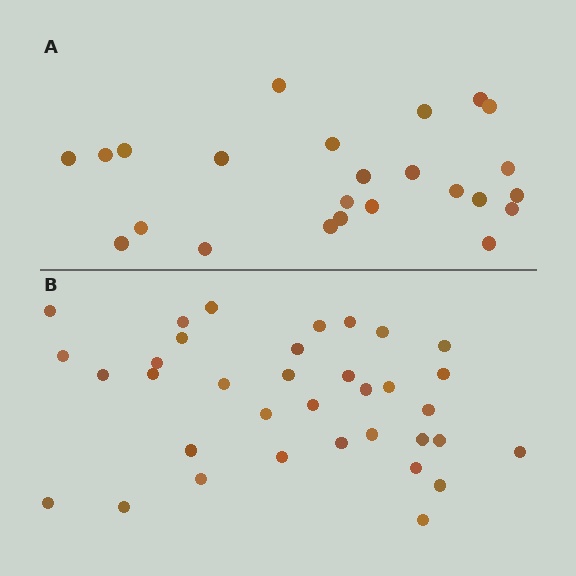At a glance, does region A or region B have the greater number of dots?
Region B (the bottom region) has more dots.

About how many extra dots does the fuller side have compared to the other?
Region B has roughly 12 or so more dots than region A.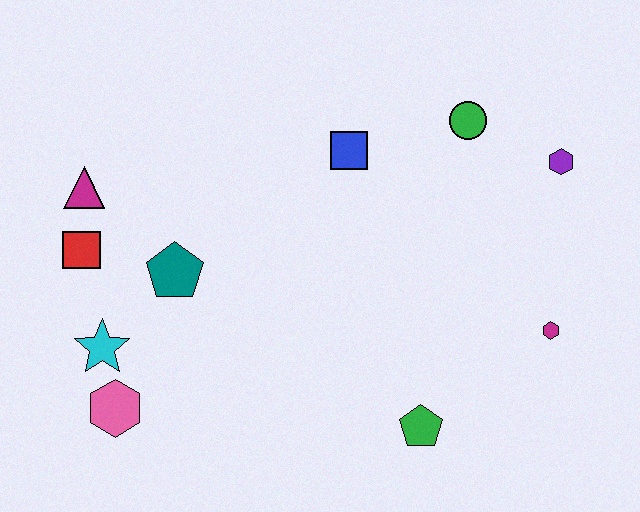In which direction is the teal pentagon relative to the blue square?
The teal pentagon is to the left of the blue square.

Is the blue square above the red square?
Yes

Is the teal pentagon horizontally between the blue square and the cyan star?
Yes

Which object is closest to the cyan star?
The pink hexagon is closest to the cyan star.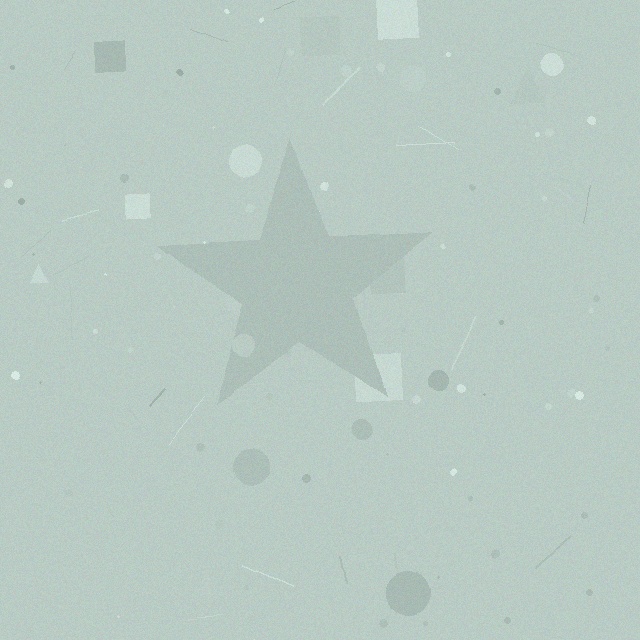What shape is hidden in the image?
A star is hidden in the image.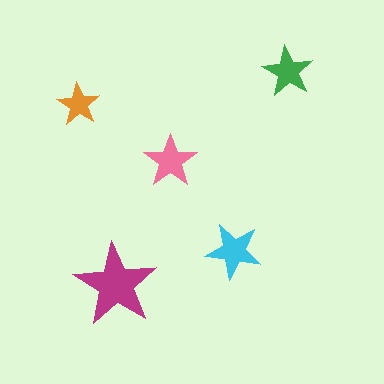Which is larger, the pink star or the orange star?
The pink one.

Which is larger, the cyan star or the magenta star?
The magenta one.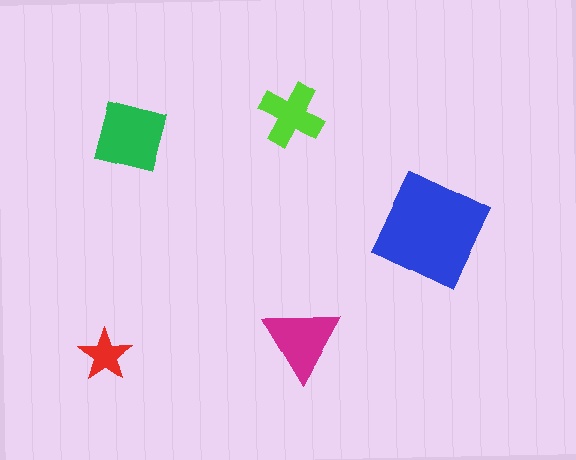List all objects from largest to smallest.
The blue diamond, the green square, the magenta triangle, the lime cross, the red star.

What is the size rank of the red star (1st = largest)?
5th.